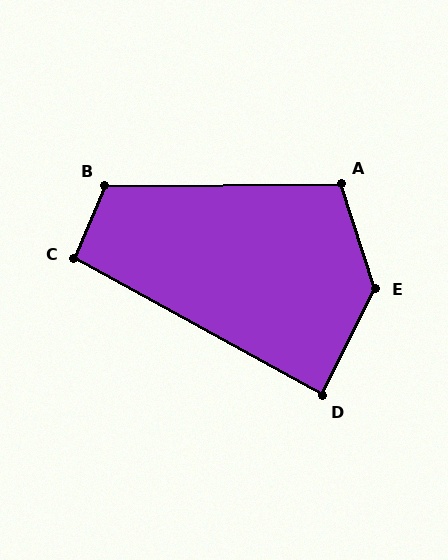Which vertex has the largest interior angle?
E, at approximately 135 degrees.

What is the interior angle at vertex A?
Approximately 108 degrees (obtuse).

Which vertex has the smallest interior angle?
D, at approximately 88 degrees.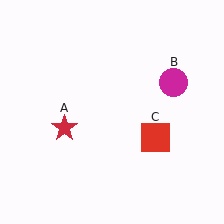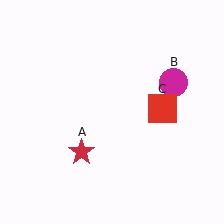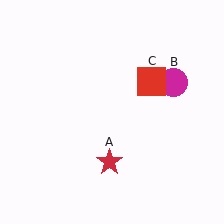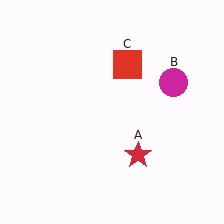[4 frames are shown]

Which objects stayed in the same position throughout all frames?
Magenta circle (object B) remained stationary.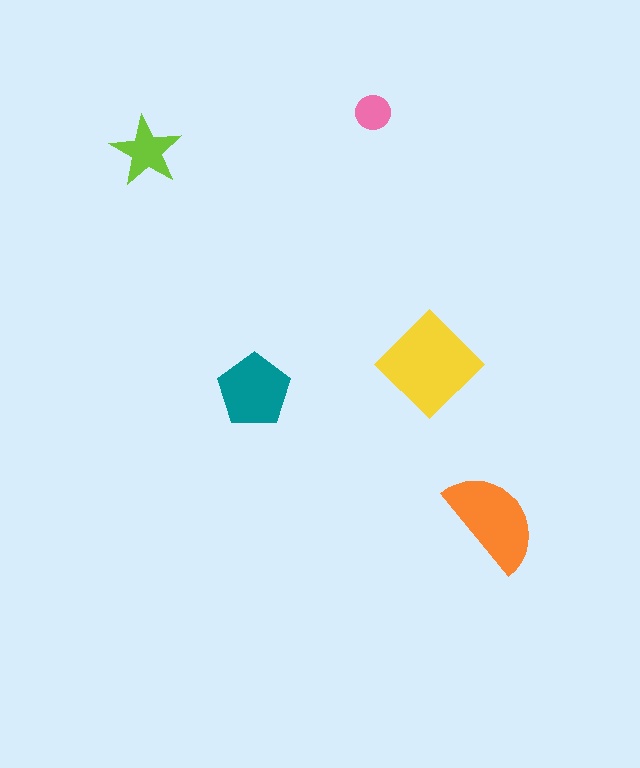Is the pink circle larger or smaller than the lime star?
Smaller.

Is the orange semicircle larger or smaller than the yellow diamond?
Smaller.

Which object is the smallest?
The pink circle.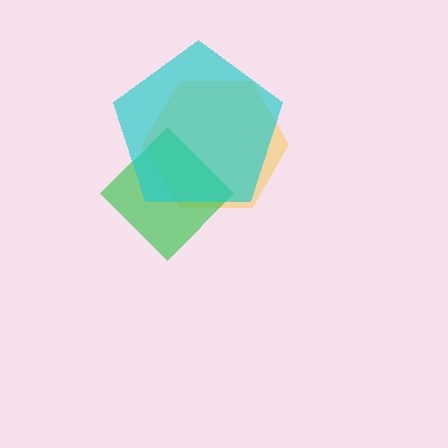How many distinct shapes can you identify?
There are 3 distinct shapes: a yellow hexagon, a green diamond, a cyan pentagon.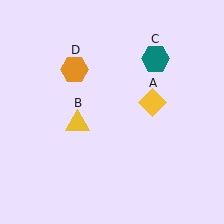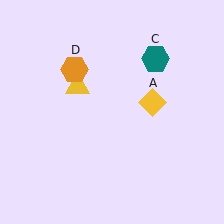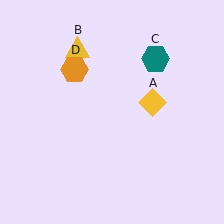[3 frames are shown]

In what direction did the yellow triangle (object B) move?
The yellow triangle (object B) moved up.